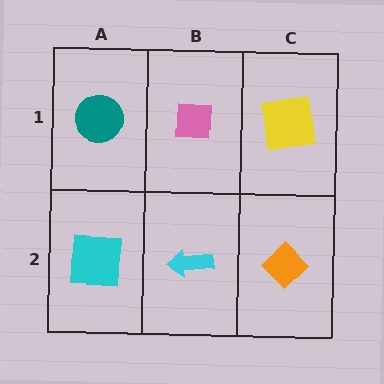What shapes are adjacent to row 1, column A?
A cyan square (row 2, column A), a pink square (row 1, column B).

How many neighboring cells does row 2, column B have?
3.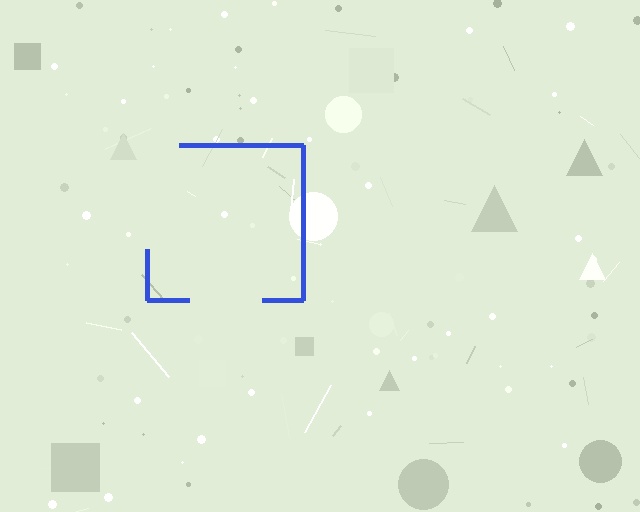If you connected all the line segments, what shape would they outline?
They would outline a square.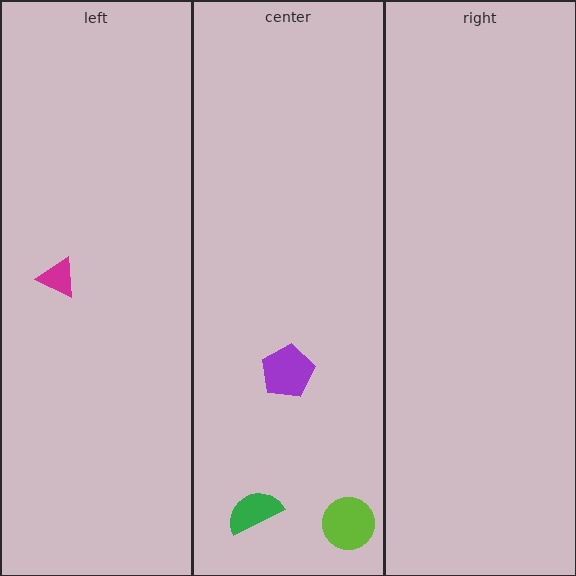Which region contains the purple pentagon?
The center region.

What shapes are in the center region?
The lime circle, the green semicircle, the purple pentagon.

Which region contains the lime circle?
The center region.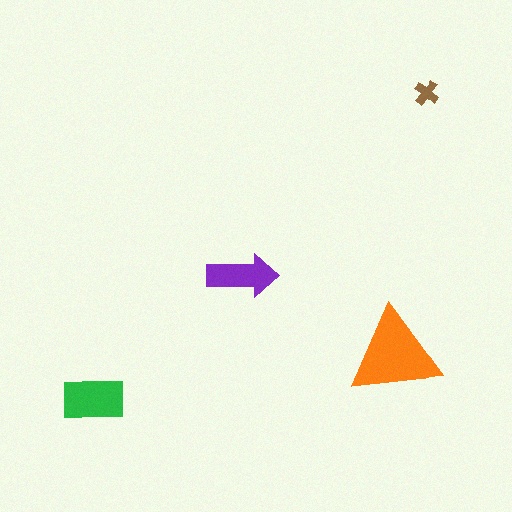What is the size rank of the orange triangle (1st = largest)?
1st.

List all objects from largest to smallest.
The orange triangle, the green rectangle, the purple arrow, the brown cross.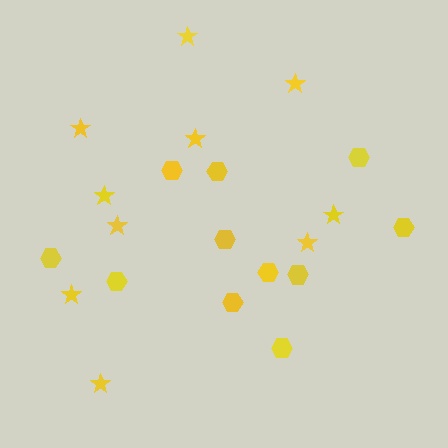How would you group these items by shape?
There are 2 groups: one group of stars (10) and one group of hexagons (11).